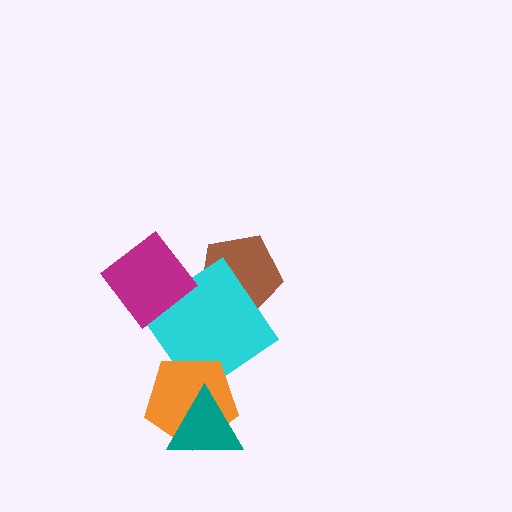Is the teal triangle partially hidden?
No, no other shape covers it.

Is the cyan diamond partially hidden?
Yes, it is partially covered by another shape.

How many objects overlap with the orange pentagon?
2 objects overlap with the orange pentagon.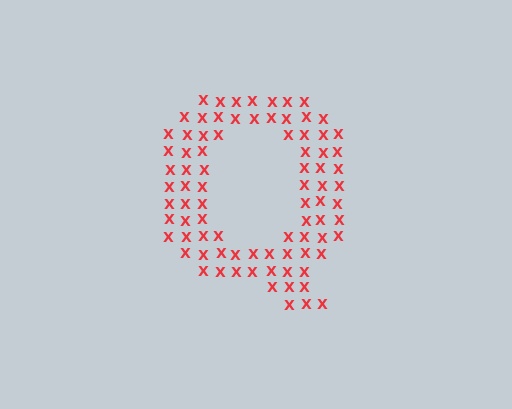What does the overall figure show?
The overall figure shows the letter Q.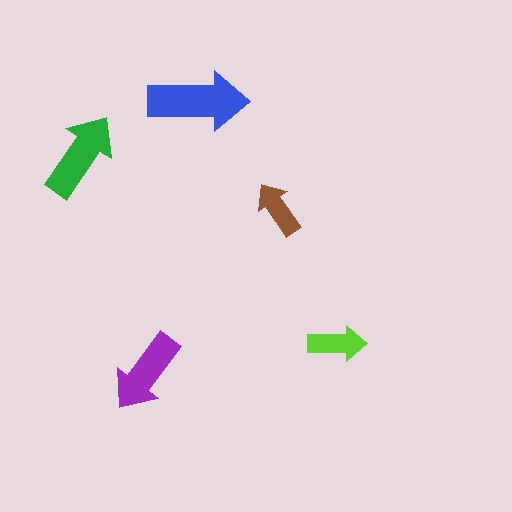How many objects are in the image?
There are 5 objects in the image.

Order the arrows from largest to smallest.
the blue one, the green one, the purple one, the lime one, the brown one.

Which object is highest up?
The blue arrow is topmost.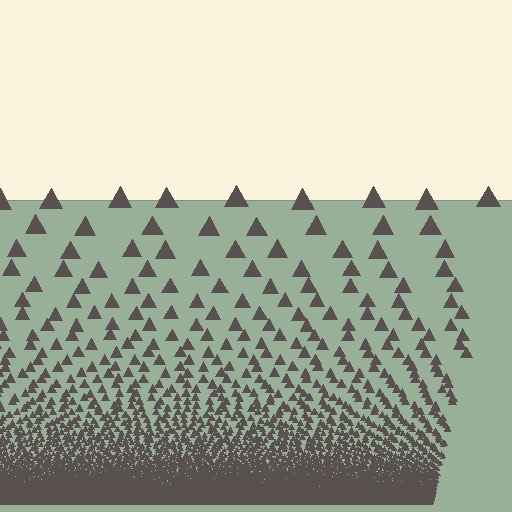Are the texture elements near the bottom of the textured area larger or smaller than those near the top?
Smaller. The gradient is inverted — elements near the bottom are smaller and denser.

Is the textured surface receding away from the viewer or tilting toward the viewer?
The surface appears to tilt toward the viewer. Texture elements get larger and sparser toward the top.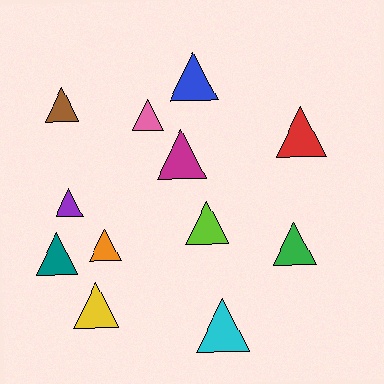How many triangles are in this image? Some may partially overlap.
There are 12 triangles.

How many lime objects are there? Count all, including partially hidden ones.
There is 1 lime object.